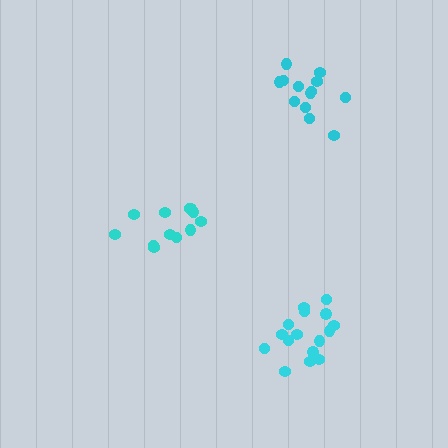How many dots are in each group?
Group 1: 16 dots, Group 2: 13 dots, Group 3: 13 dots (42 total).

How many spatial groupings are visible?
There are 3 spatial groupings.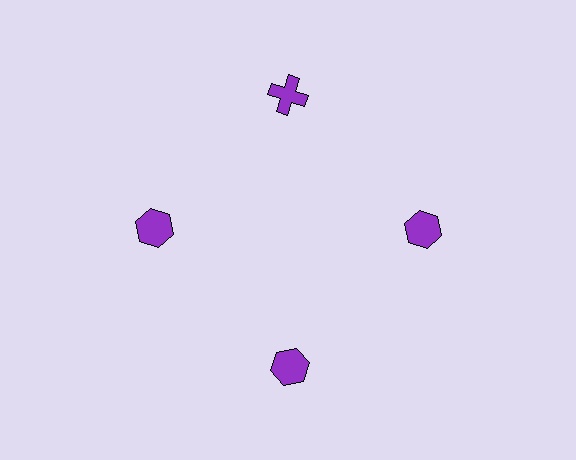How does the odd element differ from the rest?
It has a different shape: cross instead of hexagon.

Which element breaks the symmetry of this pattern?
The purple cross at roughly the 12 o'clock position breaks the symmetry. All other shapes are purple hexagons.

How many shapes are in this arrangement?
There are 4 shapes arranged in a ring pattern.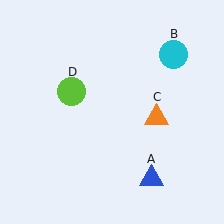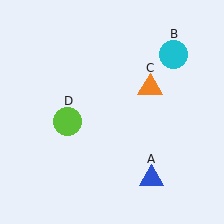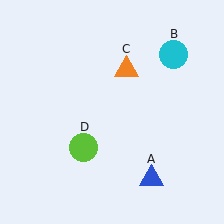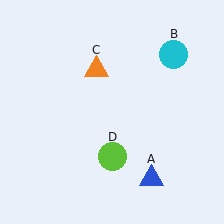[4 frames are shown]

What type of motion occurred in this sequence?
The orange triangle (object C), lime circle (object D) rotated counterclockwise around the center of the scene.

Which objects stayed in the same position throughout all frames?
Blue triangle (object A) and cyan circle (object B) remained stationary.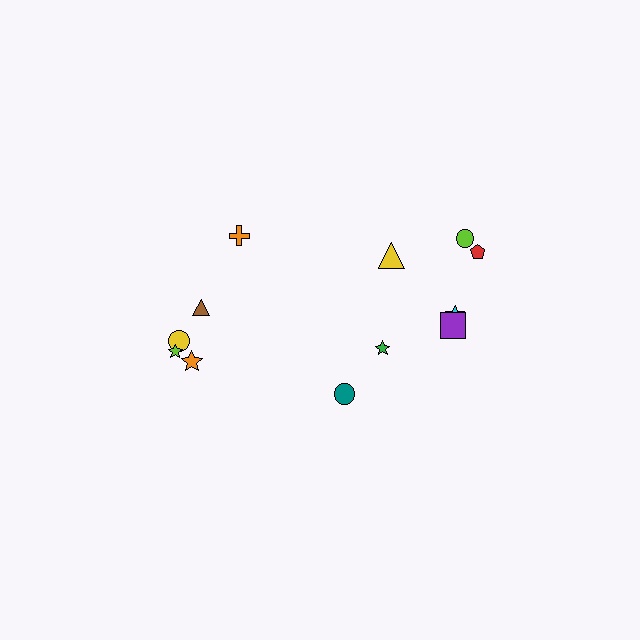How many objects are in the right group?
There are 7 objects.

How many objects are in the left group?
There are 5 objects.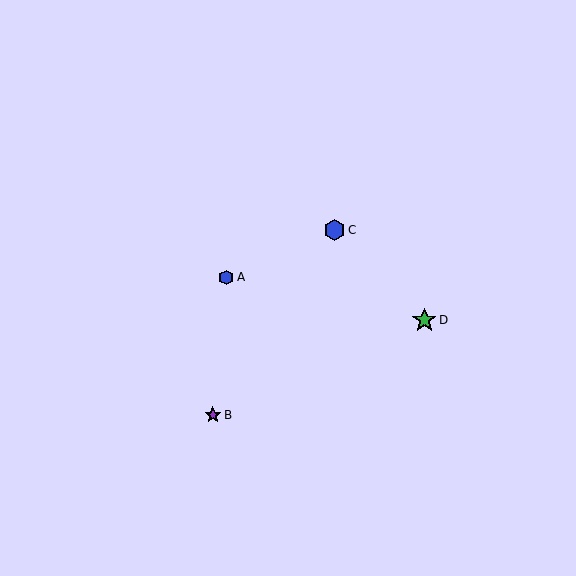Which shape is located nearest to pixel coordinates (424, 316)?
The green star (labeled D) at (424, 320) is nearest to that location.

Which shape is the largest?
The green star (labeled D) is the largest.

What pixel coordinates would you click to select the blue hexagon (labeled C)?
Click at (334, 230) to select the blue hexagon C.